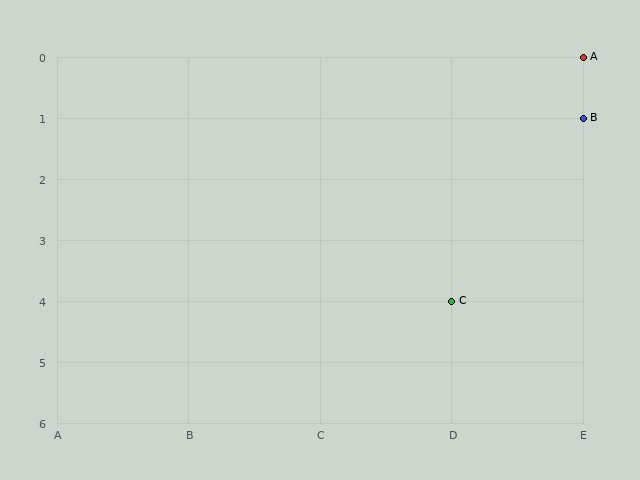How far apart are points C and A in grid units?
Points C and A are 1 column and 4 rows apart (about 4.1 grid units diagonally).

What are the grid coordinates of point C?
Point C is at grid coordinates (D, 4).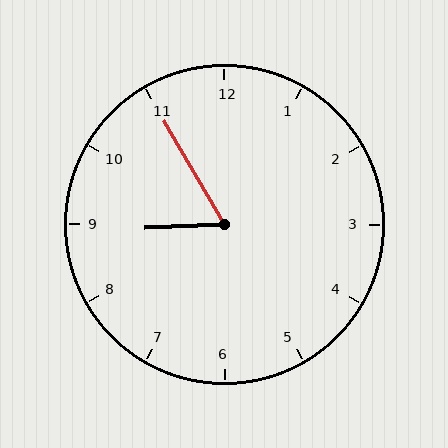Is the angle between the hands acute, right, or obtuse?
It is acute.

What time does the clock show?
8:55.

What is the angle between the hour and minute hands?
Approximately 62 degrees.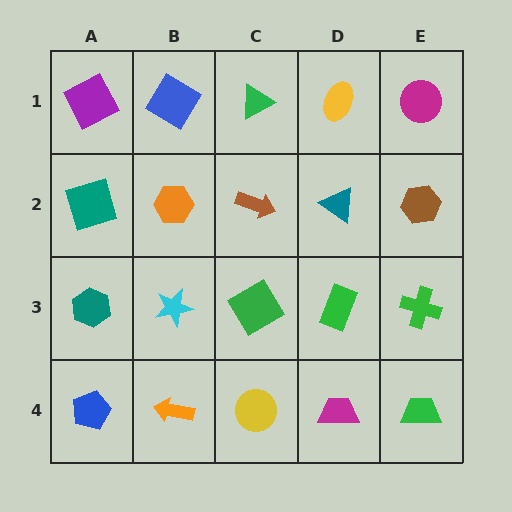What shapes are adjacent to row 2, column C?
A green triangle (row 1, column C), a green diamond (row 3, column C), an orange hexagon (row 2, column B), a teal triangle (row 2, column D).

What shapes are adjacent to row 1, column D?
A teal triangle (row 2, column D), a green triangle (row 1, column C), a magenta circle (row 1, column E).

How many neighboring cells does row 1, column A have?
2.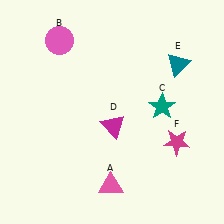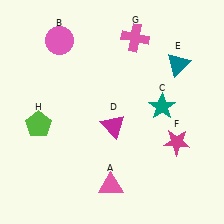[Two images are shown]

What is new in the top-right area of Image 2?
A pink cross (G) was added in the top-right area of Image 2.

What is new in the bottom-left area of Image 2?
A lime pentagon (H) was added in the bottom-left area of Image 2.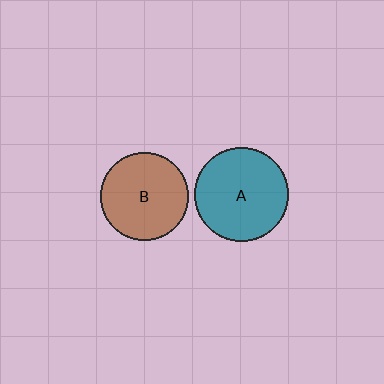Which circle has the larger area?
Circle A (teal).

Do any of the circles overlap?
No, none of the circles overlap.